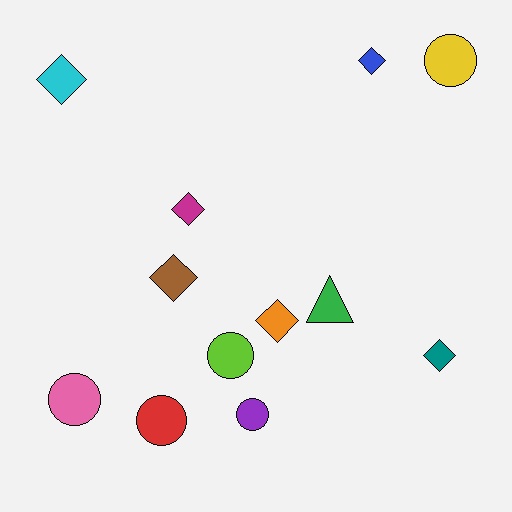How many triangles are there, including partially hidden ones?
There is 1 triangle.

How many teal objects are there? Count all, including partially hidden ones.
There is 1 teal object.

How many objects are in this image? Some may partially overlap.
There are 12 objects.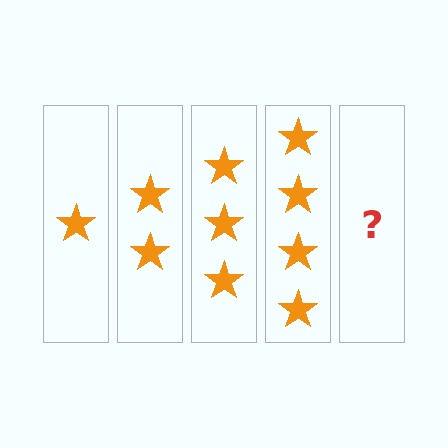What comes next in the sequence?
The next element should be 5 stars.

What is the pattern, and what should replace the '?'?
The pattern is that each step adds one more star. The '?' should be 5 stars.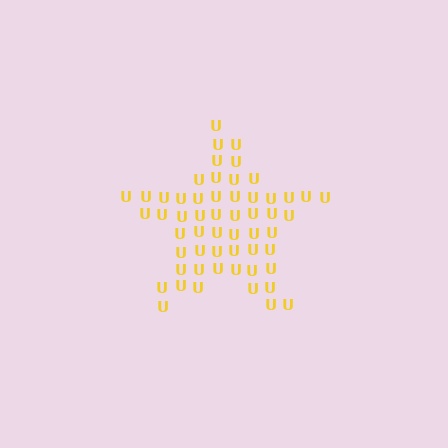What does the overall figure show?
The overall figure shows a star.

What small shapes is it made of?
It is made of small letter U's.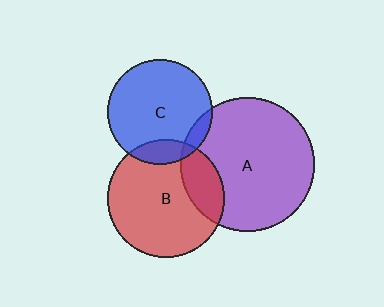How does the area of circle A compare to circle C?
Approximately 1.6 times.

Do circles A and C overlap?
Yes.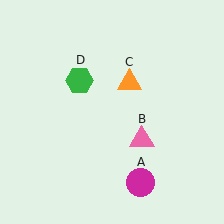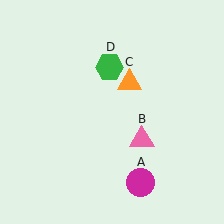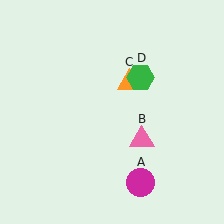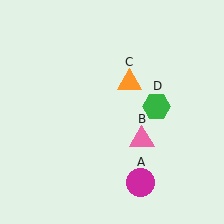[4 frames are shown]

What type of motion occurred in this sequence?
The green hexagon (object D) rotated clockwise around the center of the scene.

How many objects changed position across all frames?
1 object changed position: green hexagon (object D).